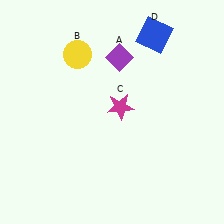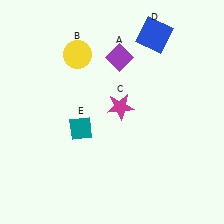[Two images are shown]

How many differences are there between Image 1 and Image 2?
There is 1 difference between the two images.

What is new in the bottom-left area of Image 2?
A teal diamond (E) was added in the bottom-left area of Image 2.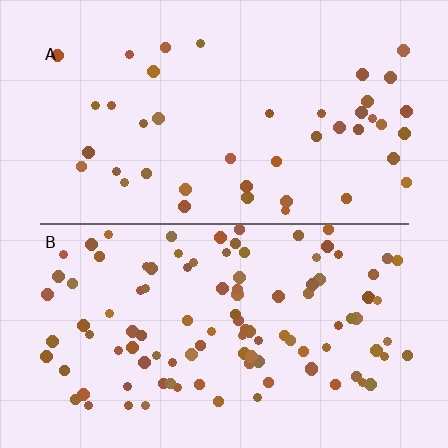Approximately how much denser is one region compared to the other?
Approximately 2.4× — region B over region A.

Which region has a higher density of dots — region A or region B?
B (the bottom).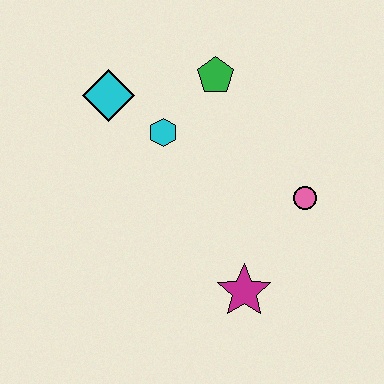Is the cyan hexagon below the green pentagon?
Yes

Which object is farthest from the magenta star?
The cyan diamond is farthest from the magenta star.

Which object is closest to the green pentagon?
The cyan hexagon is closest to the green pentagon.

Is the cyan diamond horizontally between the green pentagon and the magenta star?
No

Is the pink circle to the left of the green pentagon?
No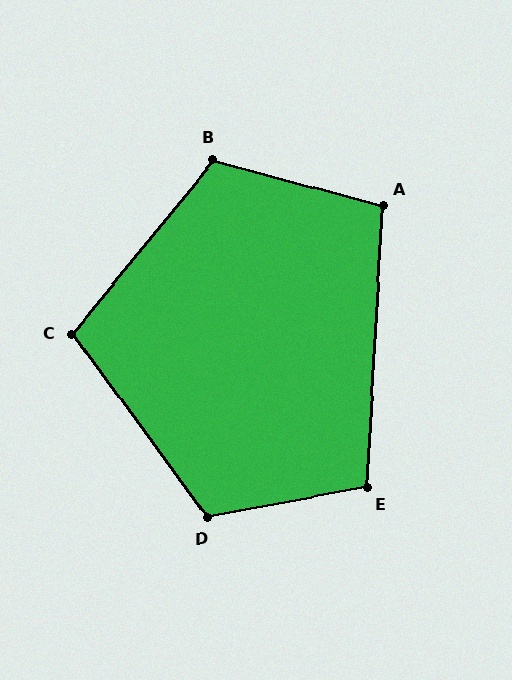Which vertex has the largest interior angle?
D, at approximately 115 degrees.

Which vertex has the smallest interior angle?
A, at approximately 102 degrees.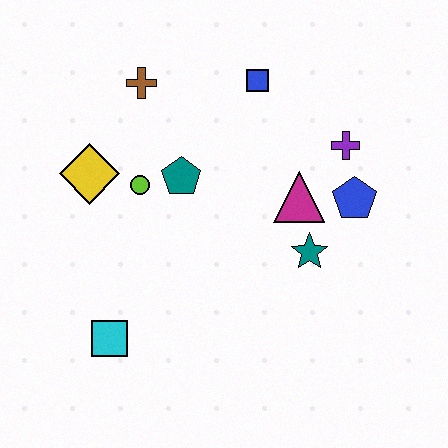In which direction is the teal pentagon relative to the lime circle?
The teal pentagon is to the right of the lime circle.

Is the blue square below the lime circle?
No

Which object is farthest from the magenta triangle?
The cyan square is farthest from the magenta triangle.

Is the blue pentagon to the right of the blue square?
Yes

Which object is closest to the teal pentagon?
The lime circle is closest to the teal pentagon.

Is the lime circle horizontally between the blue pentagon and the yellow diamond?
Yes